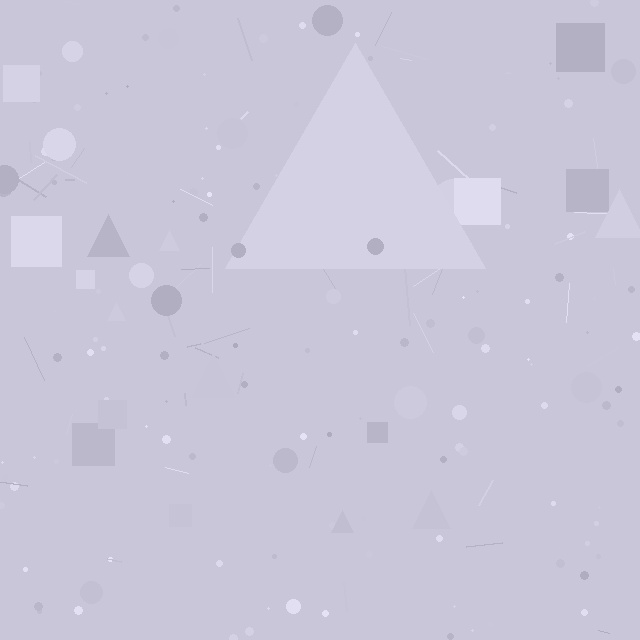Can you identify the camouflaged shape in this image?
The camouflaged shape is a triangle.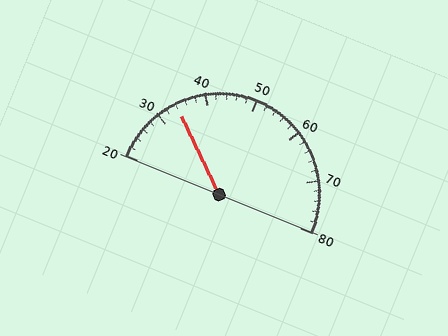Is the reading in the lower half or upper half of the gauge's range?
The reading is in the lower half of the range (20 to 80).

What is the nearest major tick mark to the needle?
The nearest major tick mark is 30.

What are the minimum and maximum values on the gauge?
The gauge ranges from 20 to 80.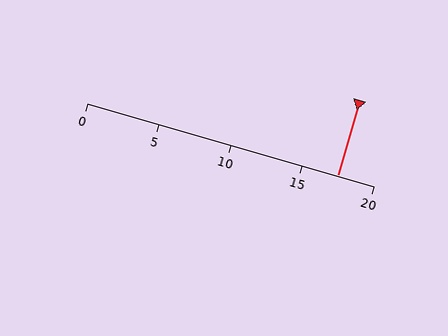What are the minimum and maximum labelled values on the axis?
The axis runs from 0 to 20.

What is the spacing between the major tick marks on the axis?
The major ticks are spaced 5 apart.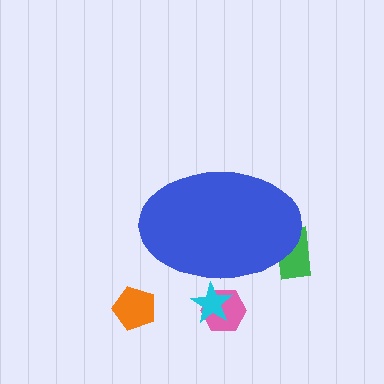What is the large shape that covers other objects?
A blue ellipse.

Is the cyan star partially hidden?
Yes, the cyan star is partially hidden behind the blue ellipse.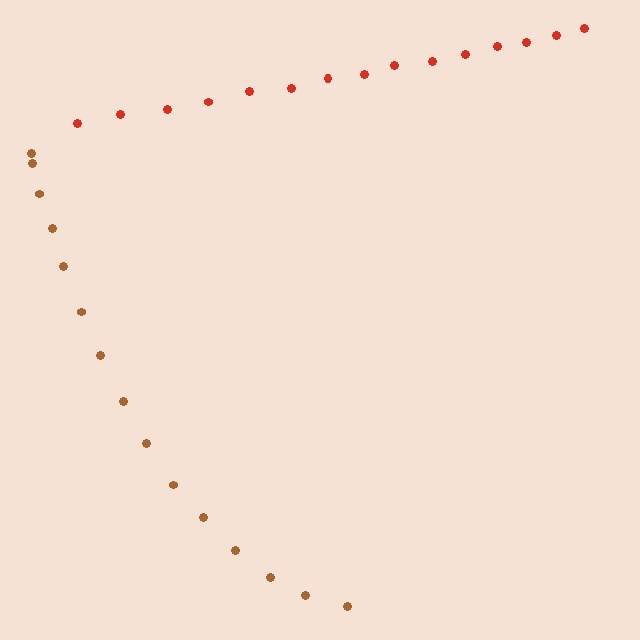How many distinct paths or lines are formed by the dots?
There are 2 distinct paths.